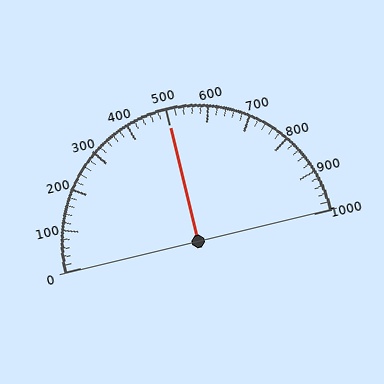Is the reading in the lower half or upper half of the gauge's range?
The reading is in the upper half of the range (0 to 1000).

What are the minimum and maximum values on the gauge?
The gauge ranges from 0 to 1000.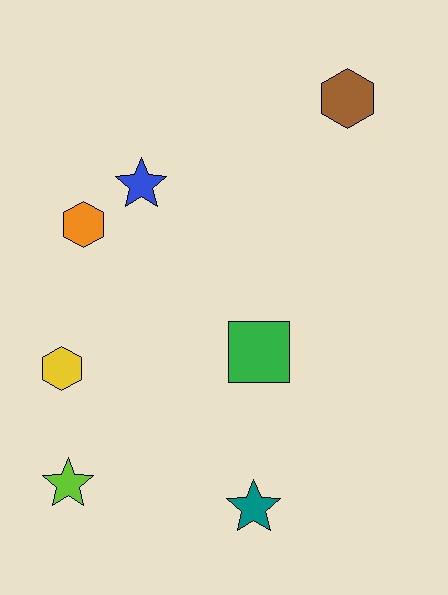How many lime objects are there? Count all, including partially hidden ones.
There is 1 lime object.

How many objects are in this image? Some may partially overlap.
There are 7 objects.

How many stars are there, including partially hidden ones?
There are 3 stars.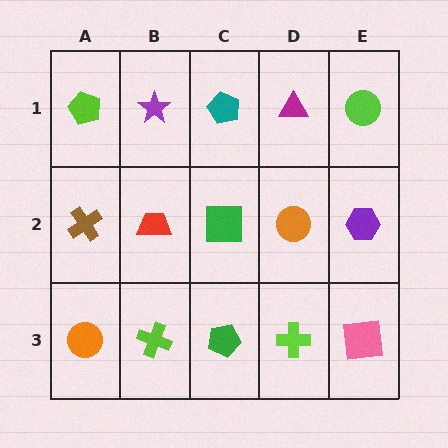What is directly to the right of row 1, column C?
A magenta triangle.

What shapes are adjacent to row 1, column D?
An orange circle (row 2, column D), a teal pentagon (row 1, column C), a lime circle (row 1, column E).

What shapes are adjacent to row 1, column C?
A green square (row 2, column C), a purple star (row 1, column B), a magenta triangle (row 1, column D).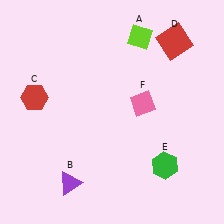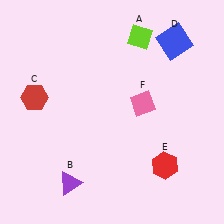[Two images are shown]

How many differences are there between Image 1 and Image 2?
There are 2 differences between the two images.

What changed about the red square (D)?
In Image 1, D is red. In Image 2, it changed to blue.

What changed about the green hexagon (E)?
In Image 1, E is green. In Image 2, it changed to red.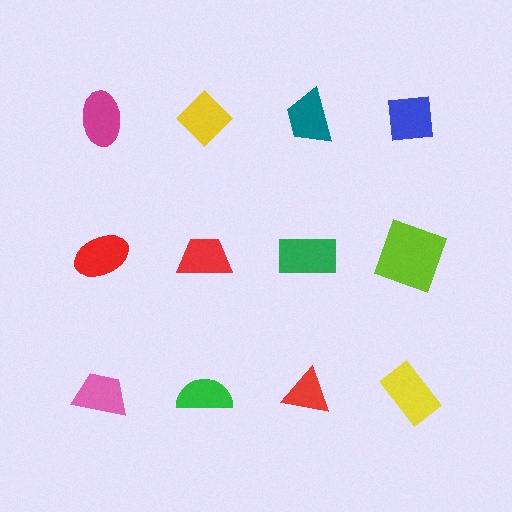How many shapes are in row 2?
4 shapes.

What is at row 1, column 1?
A magenta ellipse.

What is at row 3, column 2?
A green semicircle.